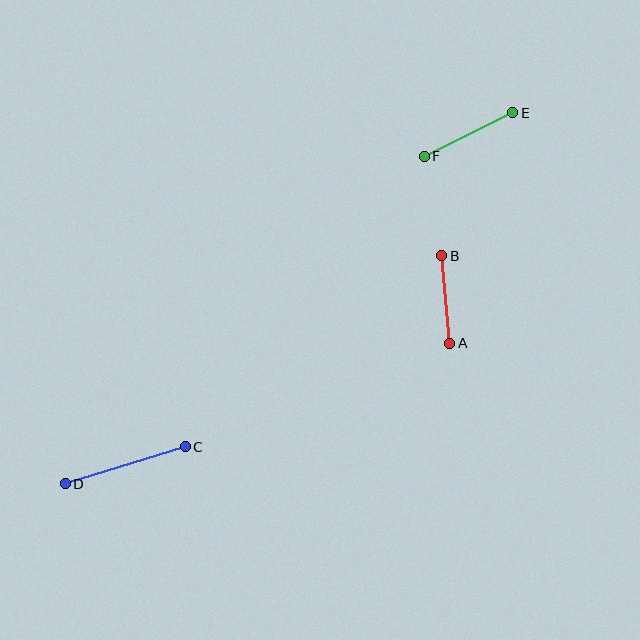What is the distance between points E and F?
The distance is approximately 99 pixels.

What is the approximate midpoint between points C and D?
The midpoint is at approximately (125, 465) pixels.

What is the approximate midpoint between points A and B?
The midpoint is at approximately (446, 299) pixels.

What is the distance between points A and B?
The distance is approximately 88 pixels.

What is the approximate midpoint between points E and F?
The midpoint is at approximately (468, 135) pixels.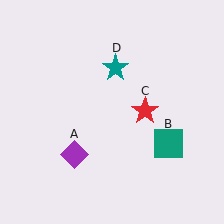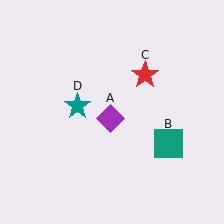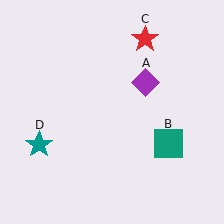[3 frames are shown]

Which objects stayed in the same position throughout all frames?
Teal square (object B) remained stationary.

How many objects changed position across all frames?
3 objects changed position: purple diamond (object A), red star (object C), teal star (object D).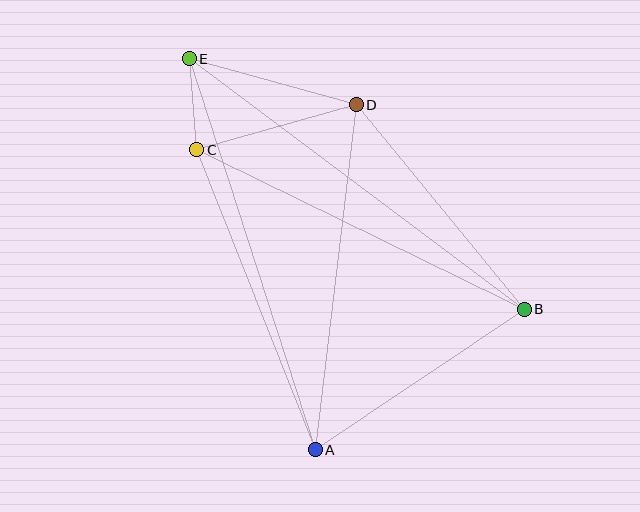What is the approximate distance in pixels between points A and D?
The distance between A and D is approximately 347 pixels.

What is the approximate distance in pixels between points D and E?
The distance between D and E is approximately 173 pixels.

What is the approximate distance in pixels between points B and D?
The distance between B and D is approximately 265 pixels.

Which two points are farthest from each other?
Points B and E are farthest from each other.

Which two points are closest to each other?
Points C and E are closest to each other.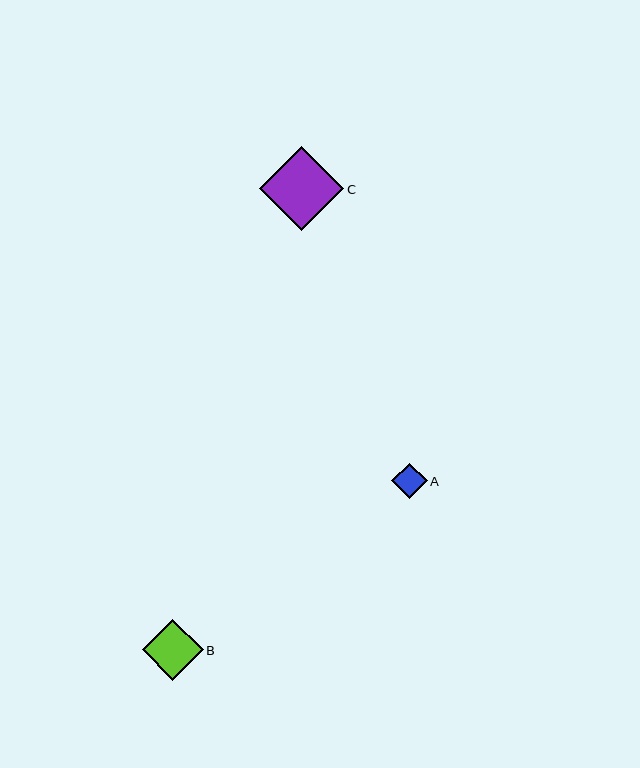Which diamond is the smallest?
Diamond A is the smallest with a size of approximately 36 pixels.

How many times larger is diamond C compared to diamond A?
Diamond C is approximately 2.4 times the size of diamond A.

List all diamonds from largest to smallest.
From largest to smallest: C, B, A.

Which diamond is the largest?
Diamond C is the largest with a size of approximately 84 pixels.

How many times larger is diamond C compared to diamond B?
Diamond C is approximately 1.4 times the size of diamond B.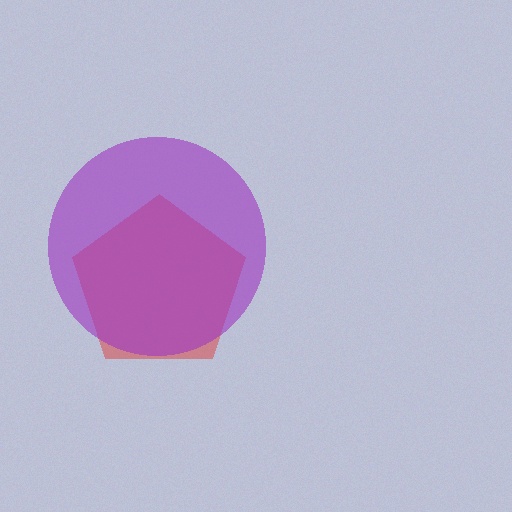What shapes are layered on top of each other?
The layered shapes are: a red pentagon, a purple circle.